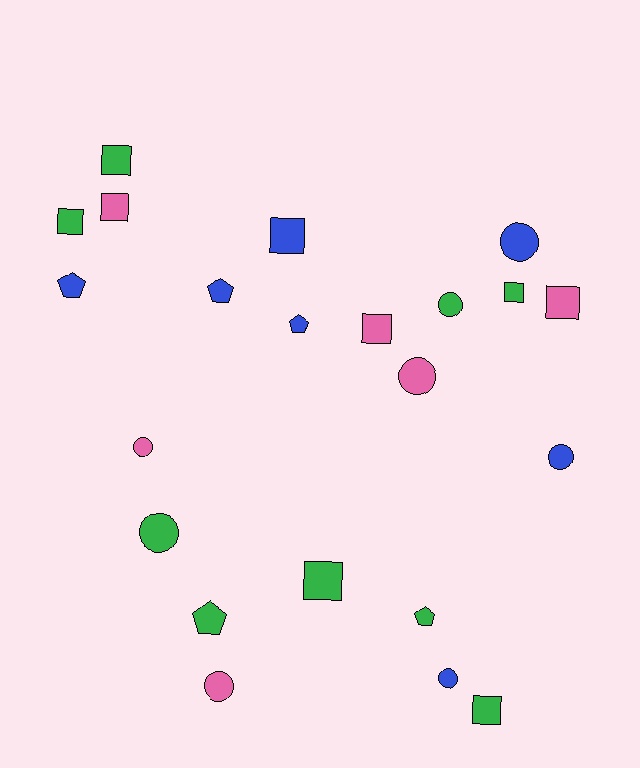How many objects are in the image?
There are 22 objects.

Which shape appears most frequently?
Square, with 9 objects.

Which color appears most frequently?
Green, with 9 objects.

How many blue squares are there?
There is 1 blue square.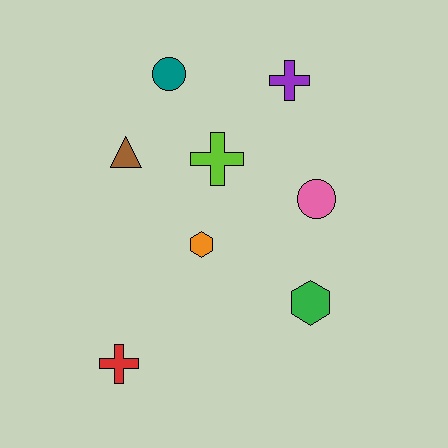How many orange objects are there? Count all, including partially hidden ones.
There is 1 orange object.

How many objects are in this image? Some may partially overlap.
There are 8 objects.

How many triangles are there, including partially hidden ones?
There is 1 triangle.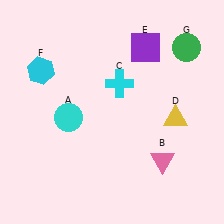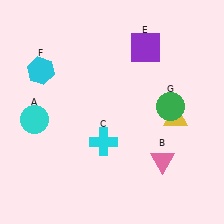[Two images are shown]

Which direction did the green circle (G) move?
The green circle (G) moved down.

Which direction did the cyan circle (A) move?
The cyan circle (A) moved left.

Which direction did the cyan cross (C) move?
The cyan cross (C) moved down.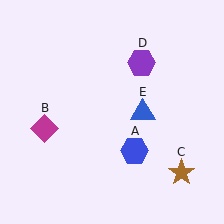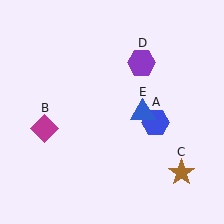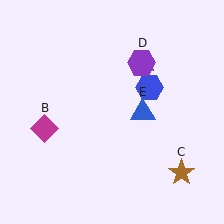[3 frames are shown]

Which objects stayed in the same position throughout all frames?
Magenta diamond (object B) and brown star (object C) and purple hexagon (object D) and blue triangle (object E) remained stationary.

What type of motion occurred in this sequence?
The blue hexagon (object A) rotated counterclockwise around the center of the scene.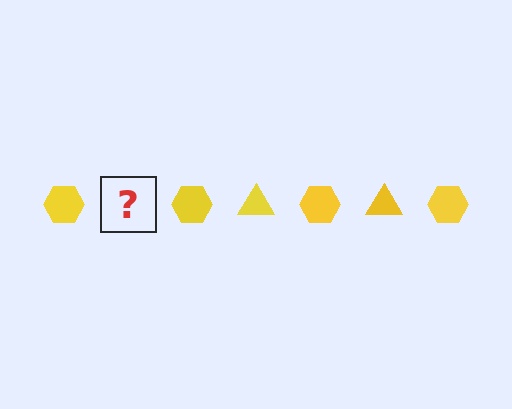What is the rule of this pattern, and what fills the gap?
The rule is that the pattern cycles through hexagon, triangle shapes in yellow. The gap should be filled with a yellow triangle.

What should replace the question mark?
The question mark should be replaced with a yellow triangle.